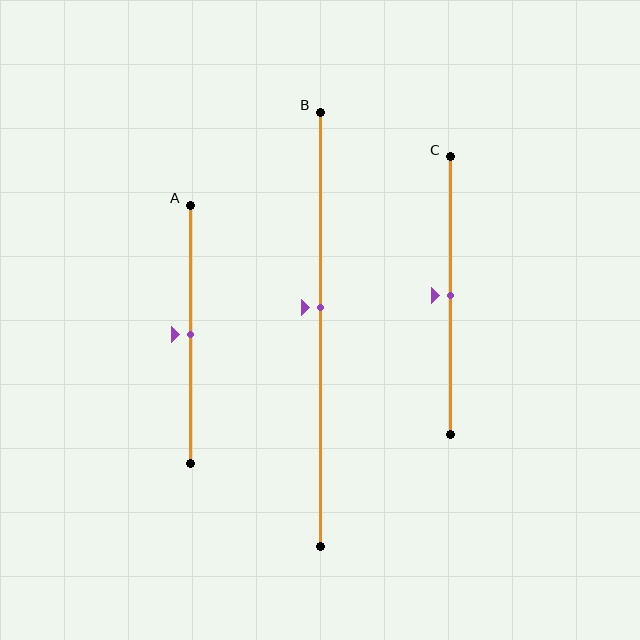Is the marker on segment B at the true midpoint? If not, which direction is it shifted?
No, the marker on segment B is shifted upward by about 5% of the segment length.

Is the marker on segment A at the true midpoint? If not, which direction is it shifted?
Yes, the marker on segment A is at the true midpoint.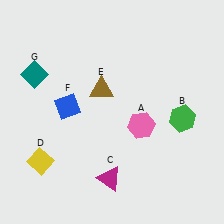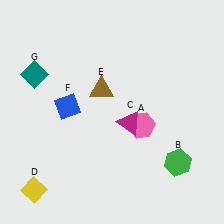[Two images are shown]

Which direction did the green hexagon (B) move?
The green hexagon (B) moved down.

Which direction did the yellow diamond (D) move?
The yellow diamond (D) moved down.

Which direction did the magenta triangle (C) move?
The magenta triangle (C) moved up.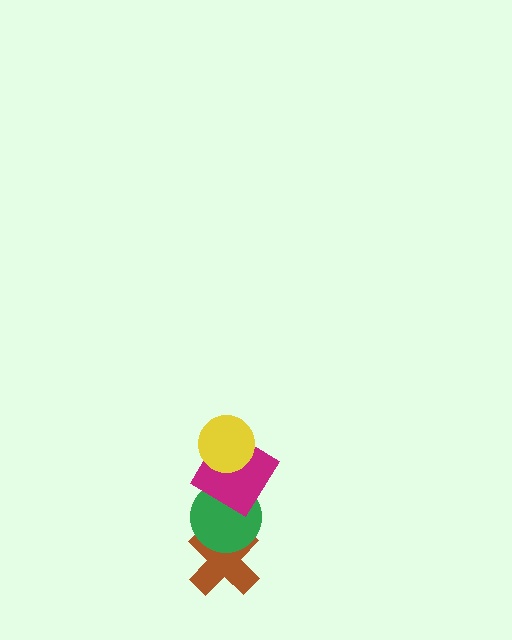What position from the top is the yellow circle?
The yellow circle is 1st from the top.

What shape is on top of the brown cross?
The green circle is on top of the brown cross.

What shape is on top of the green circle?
The magenta diamond is on top of the green circle.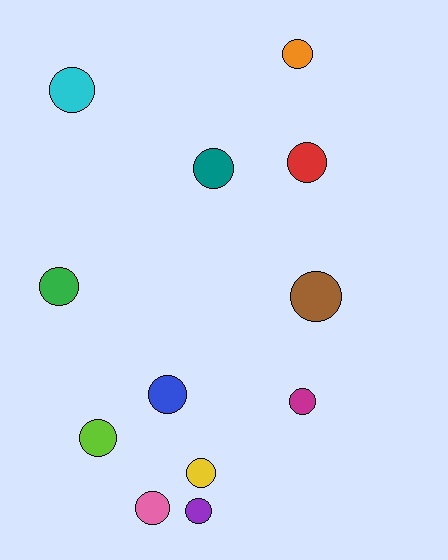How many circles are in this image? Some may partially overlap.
There are 12 circles.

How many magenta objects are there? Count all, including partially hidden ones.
There is 1 magenta object.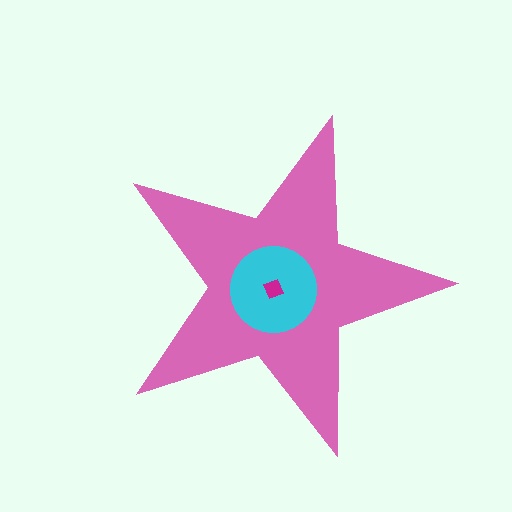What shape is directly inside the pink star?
The cyan circle.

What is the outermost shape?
The pink star.